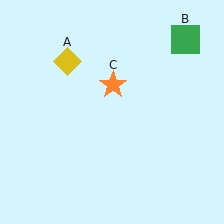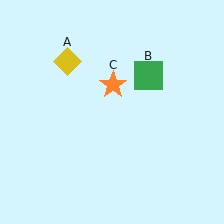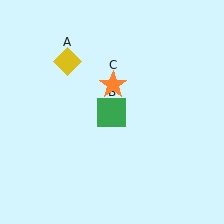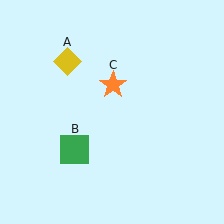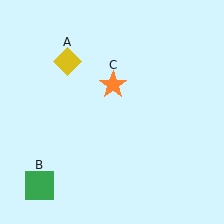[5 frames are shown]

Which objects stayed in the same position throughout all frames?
Yellow diamond (object A) and orange star (object C) remained stationary.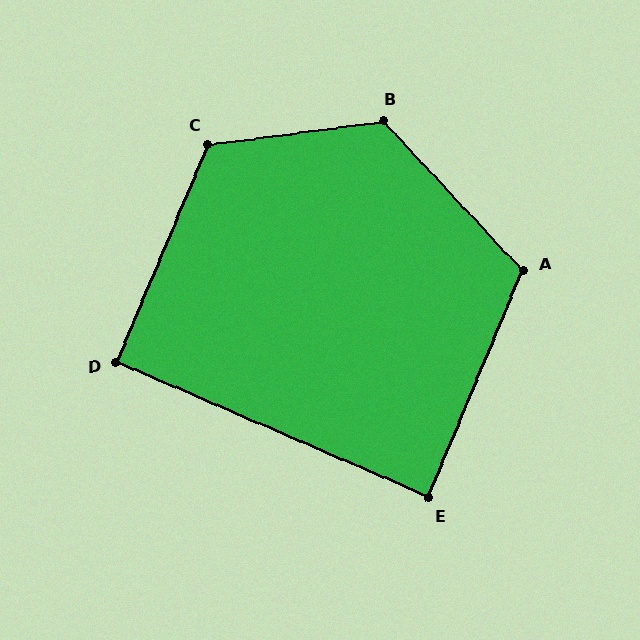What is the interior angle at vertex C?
Approximately 120 degrees (obtuse).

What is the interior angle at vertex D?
Approximately 91 degrees (approximately right).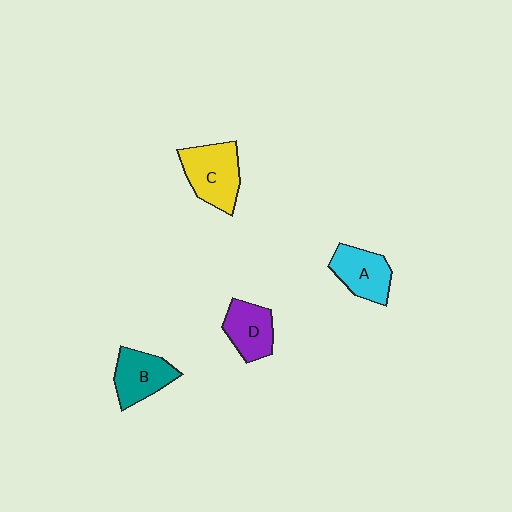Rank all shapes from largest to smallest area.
From largest to smallest: C (yellow), B (teal), A (cyan), D (purple).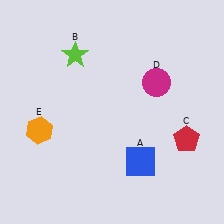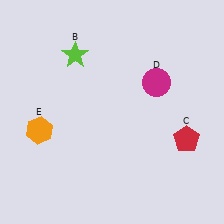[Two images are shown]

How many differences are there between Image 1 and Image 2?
There is 1 difference between the two images.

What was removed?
The blue square (A) was removed in Image 2.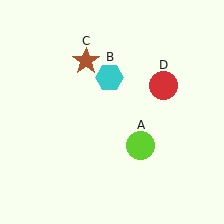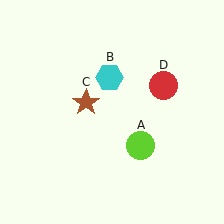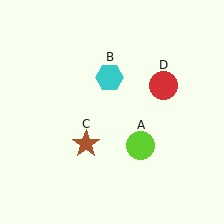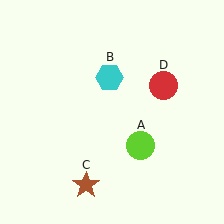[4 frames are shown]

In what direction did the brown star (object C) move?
The brown star (object C) moved down.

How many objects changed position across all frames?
1 object changed position: brown star (object C).